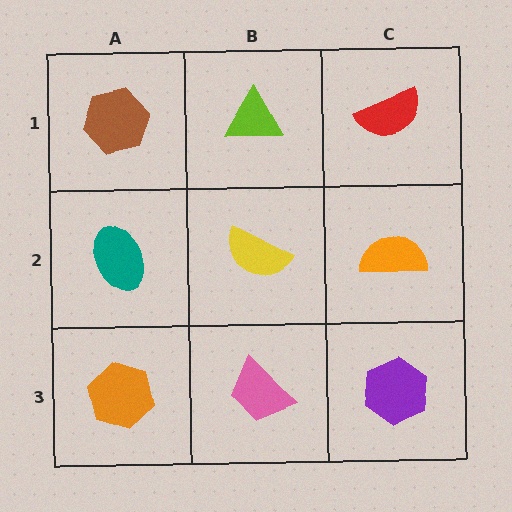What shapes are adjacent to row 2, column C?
A red semicircle (row 1, column C), a purple hexagon (row 3, column C), a yellow semicircle (row 2, column B).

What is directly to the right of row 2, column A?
A yellow semicircle.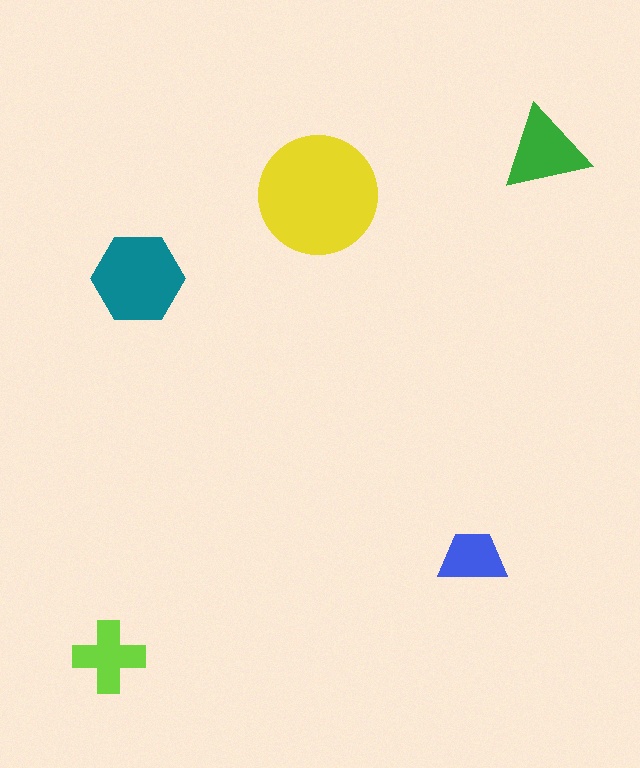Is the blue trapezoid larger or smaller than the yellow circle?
Smaller.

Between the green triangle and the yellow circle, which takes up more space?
The yellow circle.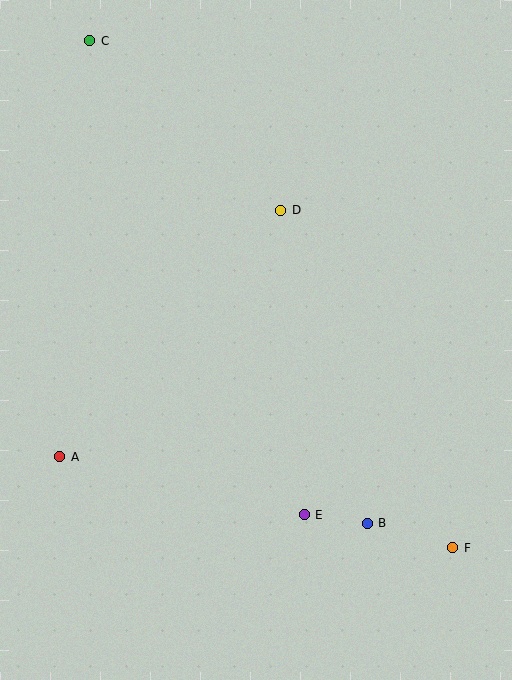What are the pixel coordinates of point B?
Point B is at (367, 523).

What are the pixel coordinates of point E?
Point E is at (304, 515).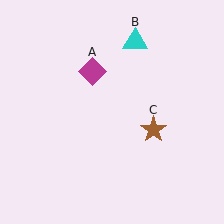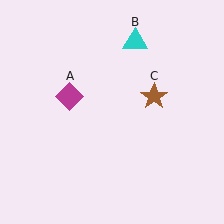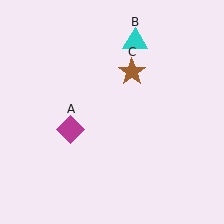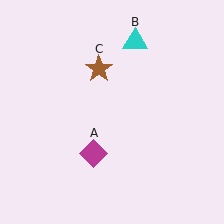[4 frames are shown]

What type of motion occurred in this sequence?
The magenta diamond (object A), brown star (object C) rotated counterclockwise around the center of the scene.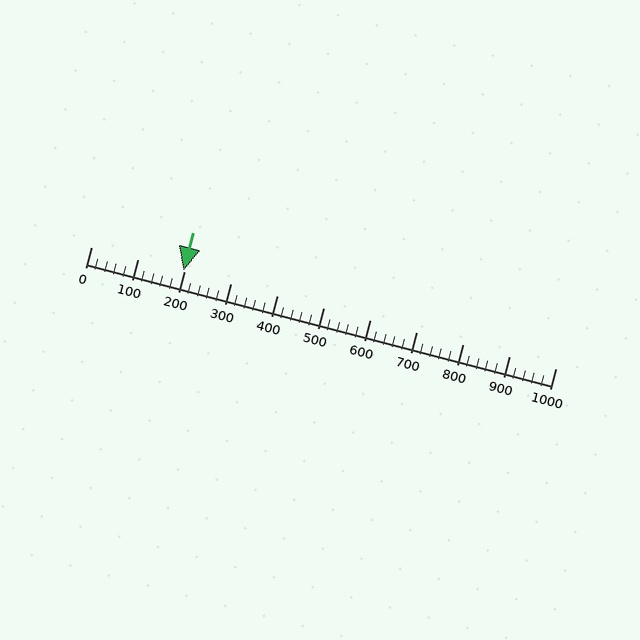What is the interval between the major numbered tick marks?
The major tick marks are spaced 100 units apart.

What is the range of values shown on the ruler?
The ruler shows values from 0 to 1000.